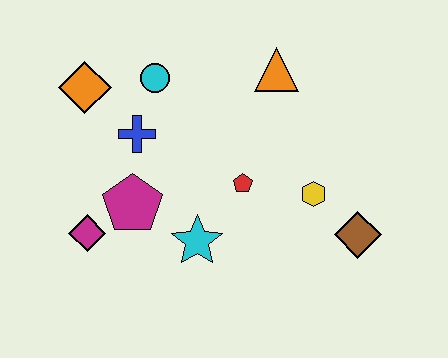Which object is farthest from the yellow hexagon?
The orange diamond is farthest from the yellow hexagon.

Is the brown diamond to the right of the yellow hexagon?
Yes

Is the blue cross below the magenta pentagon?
No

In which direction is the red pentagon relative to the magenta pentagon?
The red pentagon is to the right of the magenta pentagon.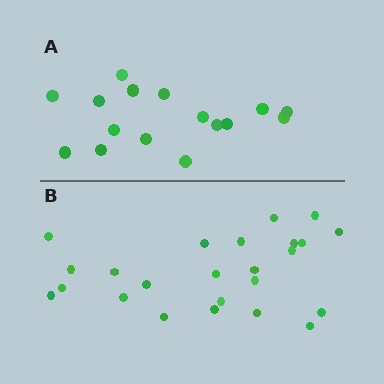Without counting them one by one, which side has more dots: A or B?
Region B (the bottom region) has more dots.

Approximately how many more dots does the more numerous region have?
Region B has roughly 8 or so more dots than region A.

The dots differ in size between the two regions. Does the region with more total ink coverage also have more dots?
No. Region A has more total ink coverage because its dots are larger, but region B actually contains more individual dots. Total area can be misleading — the number of items is what matters here.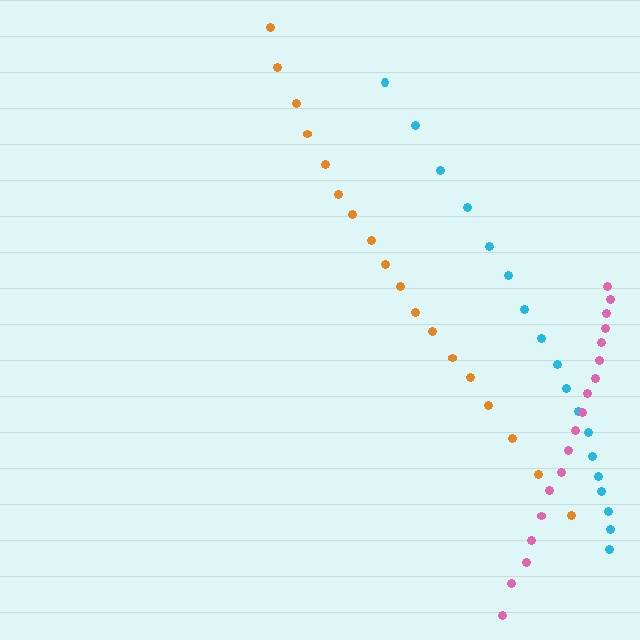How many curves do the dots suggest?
There are 3 distinct paths.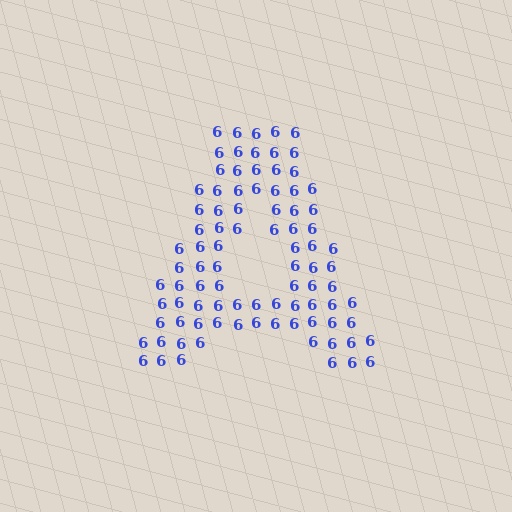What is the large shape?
The large shape is the letter A.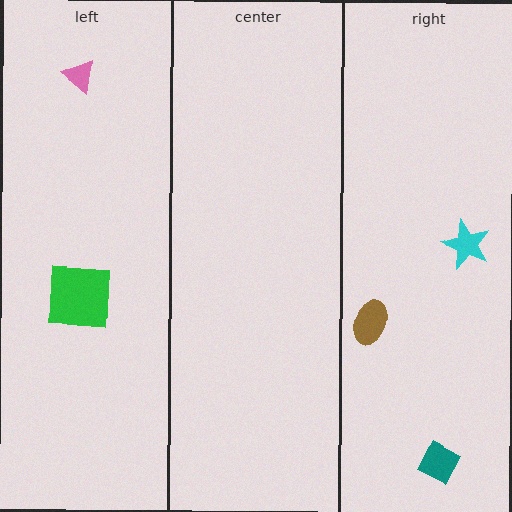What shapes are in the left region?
The pink triangle, the green square.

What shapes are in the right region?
The cyan star, the brown ellipse, the teal diamond.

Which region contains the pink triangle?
The left region.